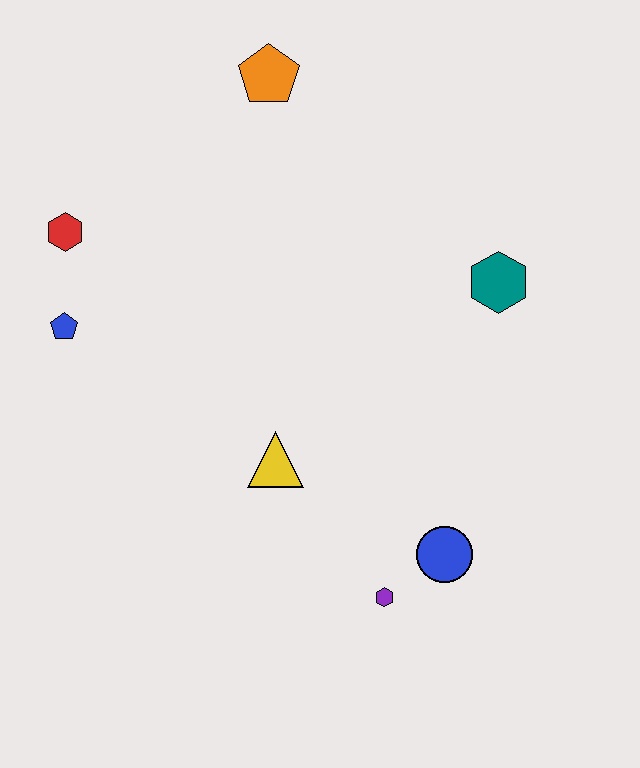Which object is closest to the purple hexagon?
The blue circle is closest to the purple hexagon.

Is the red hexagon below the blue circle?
No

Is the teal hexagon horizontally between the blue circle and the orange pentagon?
No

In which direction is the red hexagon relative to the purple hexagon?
The red hexagon is above the purple hexagon.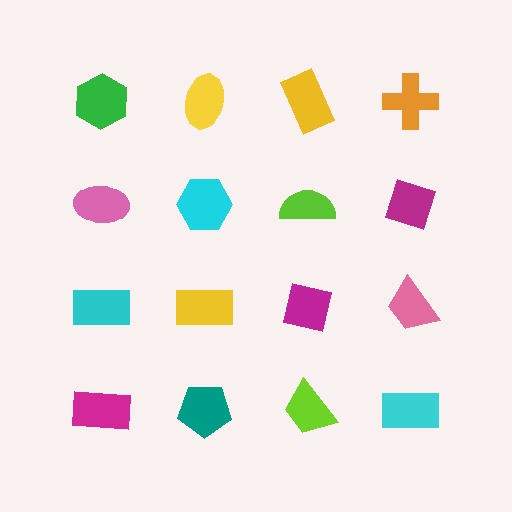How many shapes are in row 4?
4 shapes.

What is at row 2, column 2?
A cyan hexagon.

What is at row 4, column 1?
A magenta rectangle.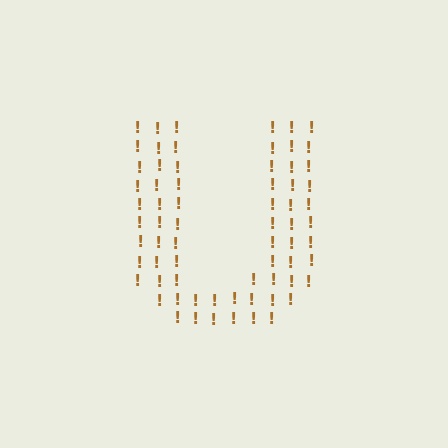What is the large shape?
The large shape is the letter U.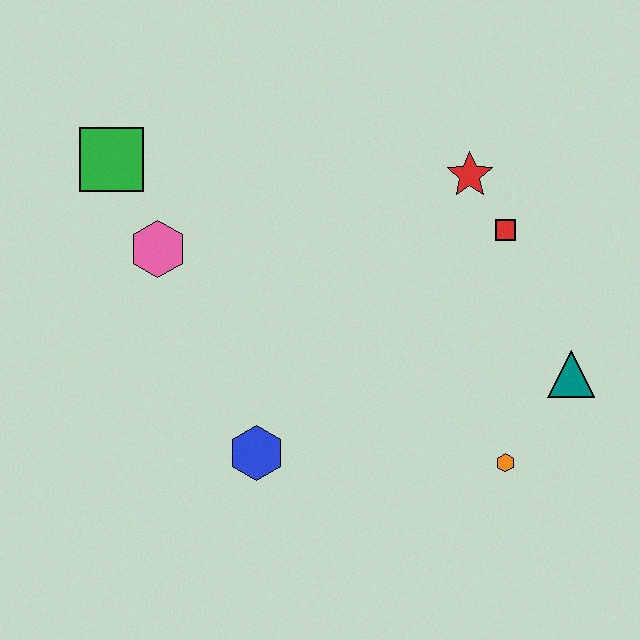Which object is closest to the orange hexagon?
The teal triangle is closest to the orange hexagon.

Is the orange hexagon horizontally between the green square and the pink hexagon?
No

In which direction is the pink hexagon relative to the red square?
The pink hexagon is to the left of the red square.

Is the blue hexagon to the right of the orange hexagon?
No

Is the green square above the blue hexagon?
Yes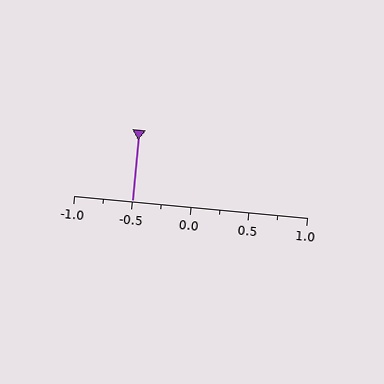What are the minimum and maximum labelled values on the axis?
The axis runs from -1.0 to 1.0.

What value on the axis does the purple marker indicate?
The marker indicates approximately -0.5.